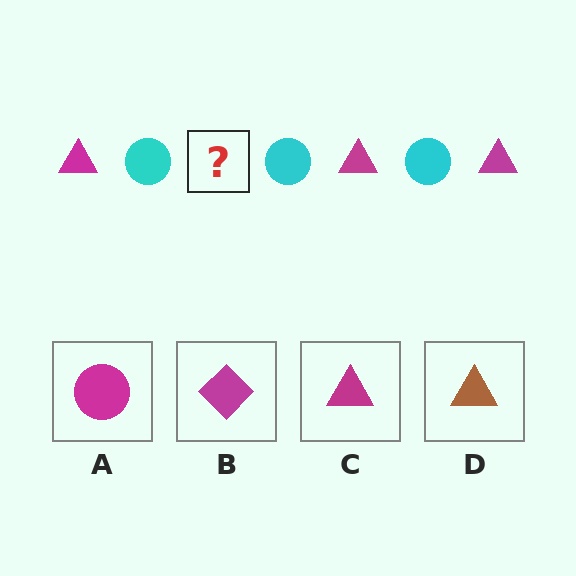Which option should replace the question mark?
Option C.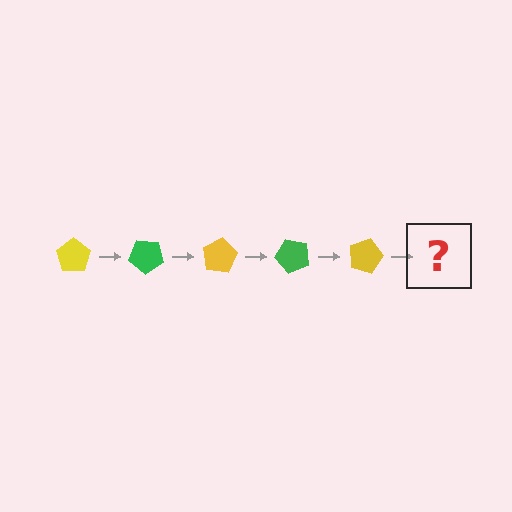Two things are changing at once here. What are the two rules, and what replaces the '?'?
The two rules are that it rotates 40 degrees each step and the color cycles through yellow and green. The '?' should be a green pentagon, rotated 200 degrees from the start.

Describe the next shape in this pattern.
It should be a green pentagon, rotated 200 degrees from the start.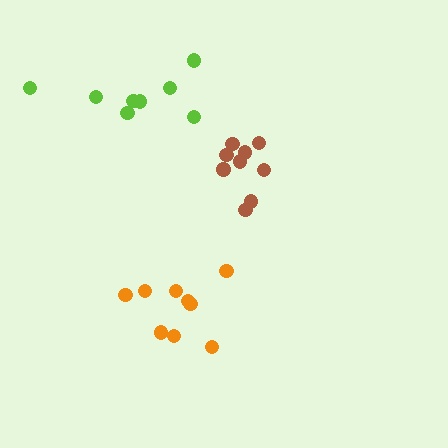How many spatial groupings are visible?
There are 3 spatial groupings.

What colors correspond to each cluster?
The clusters are colored: orange, brown, lime.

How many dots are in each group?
Group 1: 9 dots, Group 2: 9 dots, Group 3: 8 dots (26 total).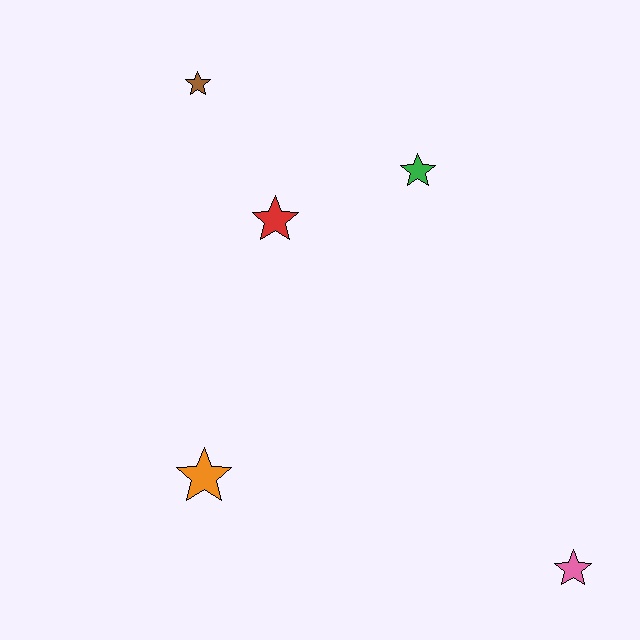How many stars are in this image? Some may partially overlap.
There are 5 stars.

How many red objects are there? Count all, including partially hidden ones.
There is 1 red object.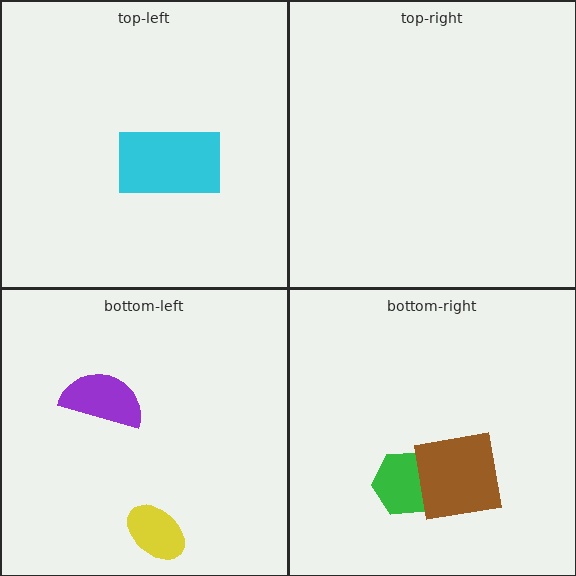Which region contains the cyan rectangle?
The top-left region.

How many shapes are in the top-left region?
1.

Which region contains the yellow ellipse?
The bottom-left region.